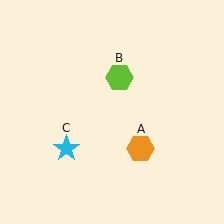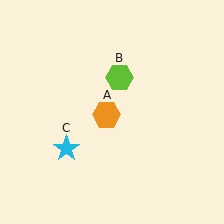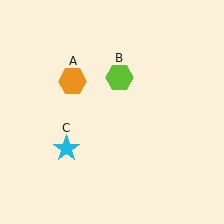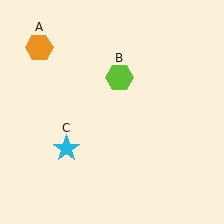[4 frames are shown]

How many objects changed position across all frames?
1 object changed position: orange hexagon (object A).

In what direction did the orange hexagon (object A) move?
The orange hexagon (object A) moved up and to the left.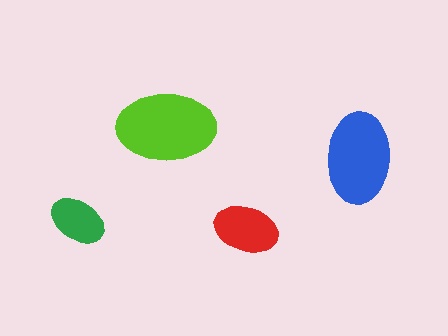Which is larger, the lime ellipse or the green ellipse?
The lime one.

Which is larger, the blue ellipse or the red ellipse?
The blue one.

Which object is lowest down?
The red ellipse is bottommost.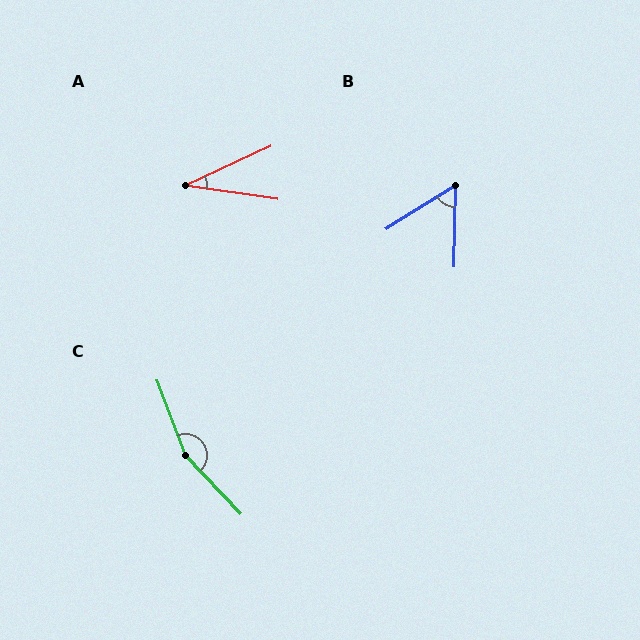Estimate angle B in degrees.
Approximately 57 degrees.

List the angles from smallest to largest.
A (33°), B (57°), C (157°).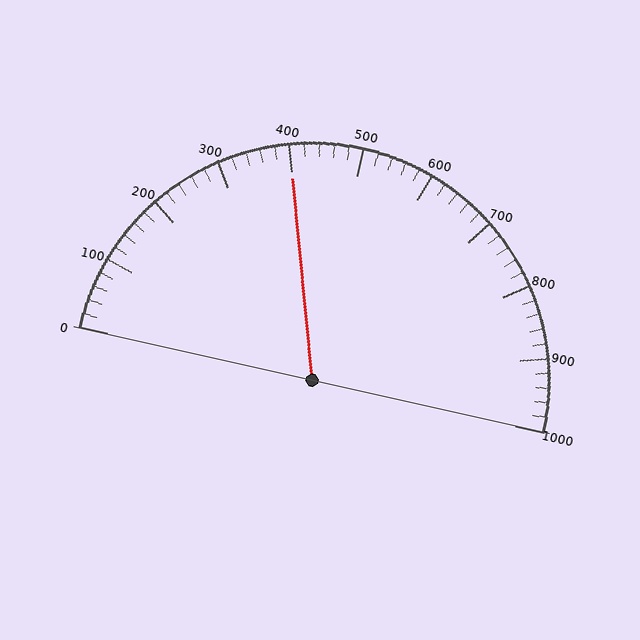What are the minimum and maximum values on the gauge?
The gauge ranges from 0 to 1000.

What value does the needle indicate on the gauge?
The needle indicates approximately 400.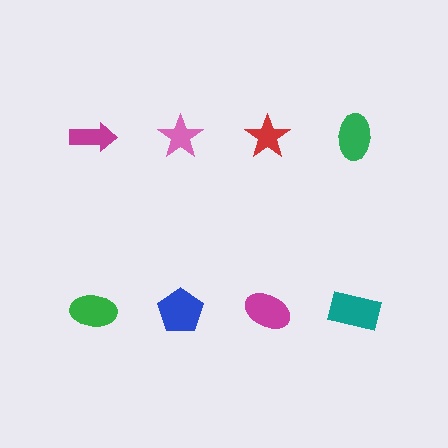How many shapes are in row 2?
4 shapes.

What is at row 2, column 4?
A teal rectangle.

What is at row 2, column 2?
A blue pentagon.